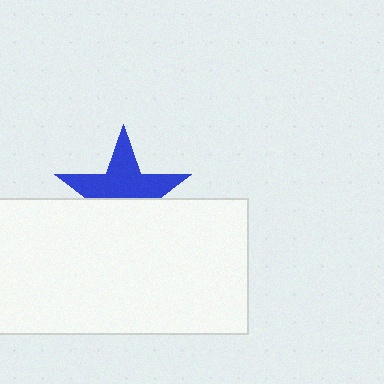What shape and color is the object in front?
The object in front is a white rectangle.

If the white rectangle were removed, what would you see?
You would see the complete blue star.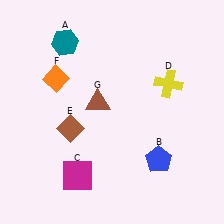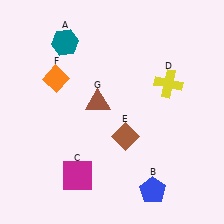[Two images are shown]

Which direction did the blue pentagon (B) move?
The blue pentagon (B) moved down.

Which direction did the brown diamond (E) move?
The brown diamond (E) moved right.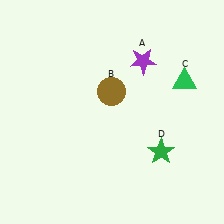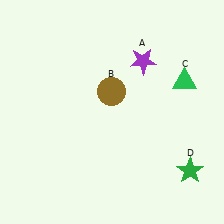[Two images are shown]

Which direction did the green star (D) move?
The green star (D) moved right.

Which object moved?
The green star (D) moved right.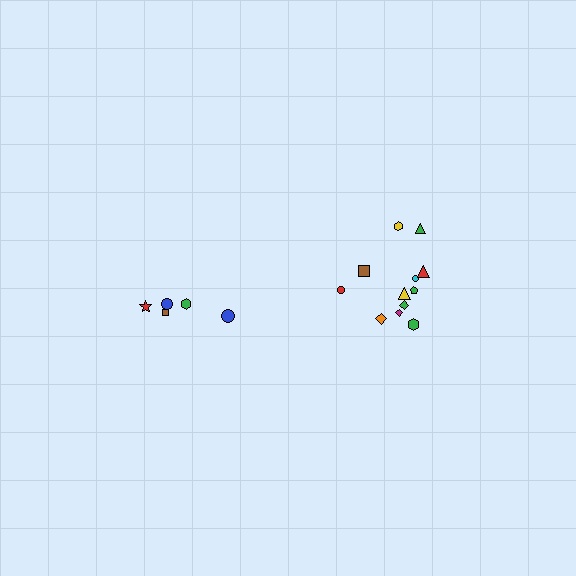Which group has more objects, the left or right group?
The right group.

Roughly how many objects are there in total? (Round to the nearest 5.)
Roughly 15 objects in total.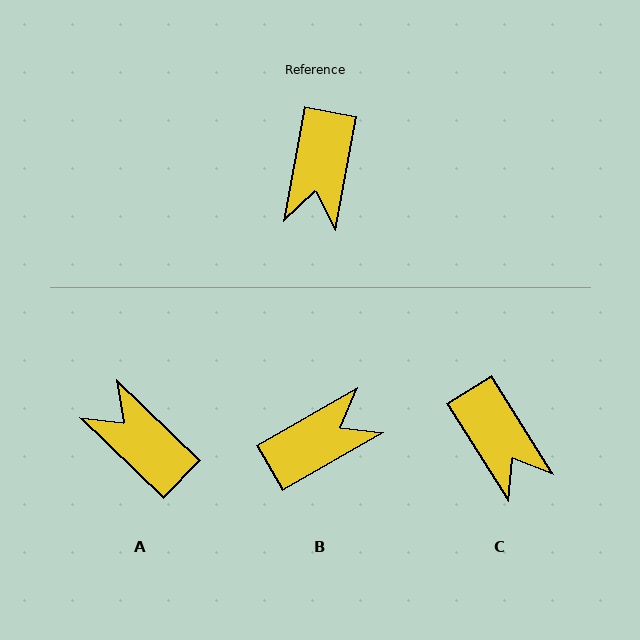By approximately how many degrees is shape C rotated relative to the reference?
Approximately 42 degrees counter-clockwise.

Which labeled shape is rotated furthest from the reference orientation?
B, about 130 degrees away.